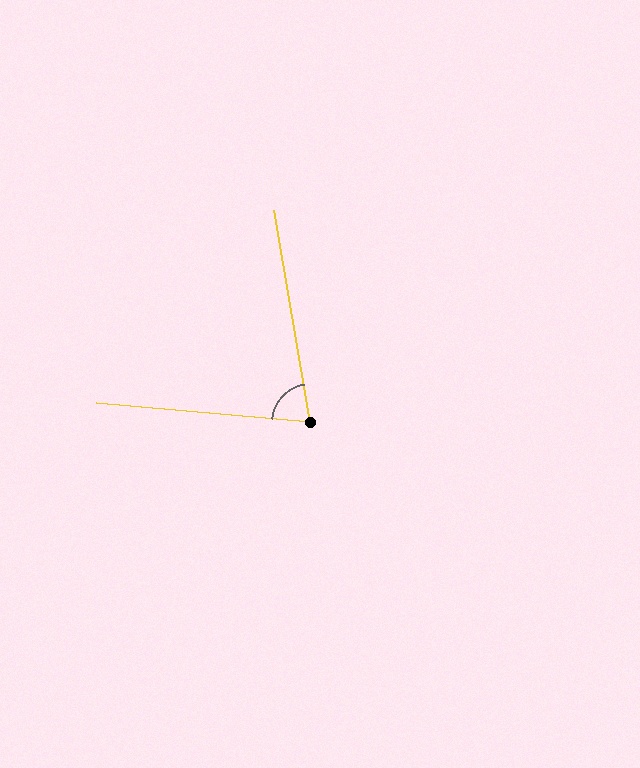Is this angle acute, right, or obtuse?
It is acute.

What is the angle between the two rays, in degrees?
Approximately 75 degrees.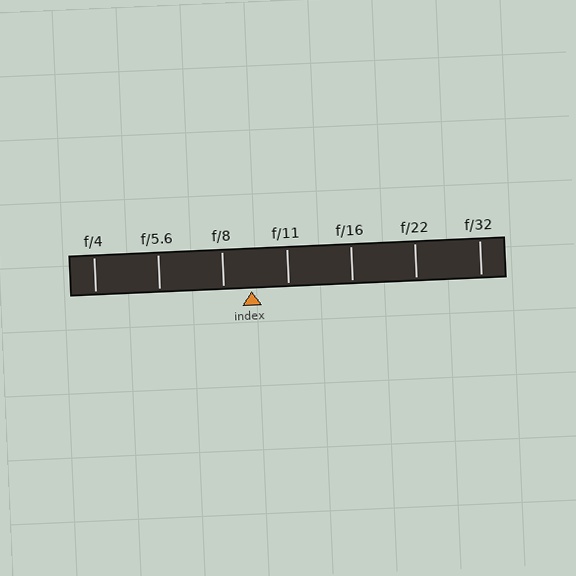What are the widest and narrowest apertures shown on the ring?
The widest aperture shown is f/4 and the narrowest is f/32.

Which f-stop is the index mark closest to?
The index mark is closest to f/8.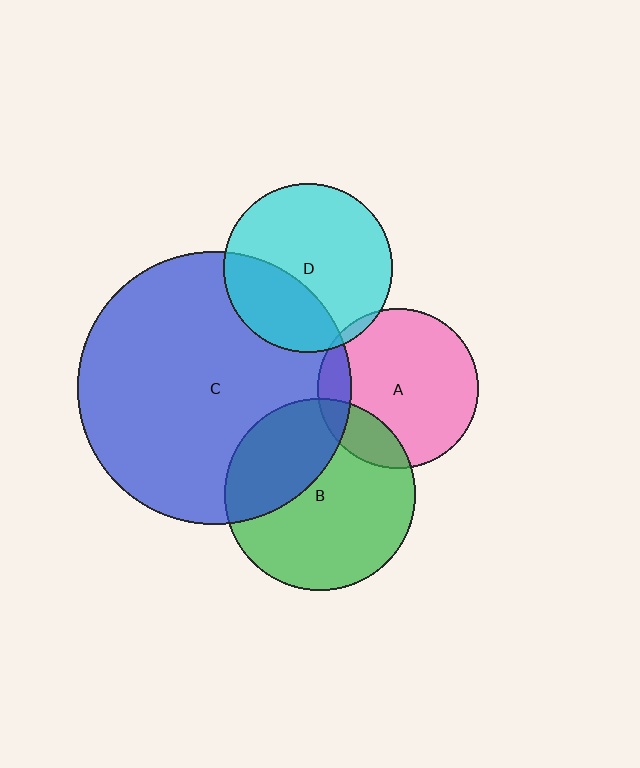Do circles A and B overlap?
Yes.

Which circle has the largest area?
Circle C (blue).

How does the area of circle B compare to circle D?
Approximately 1.3 times.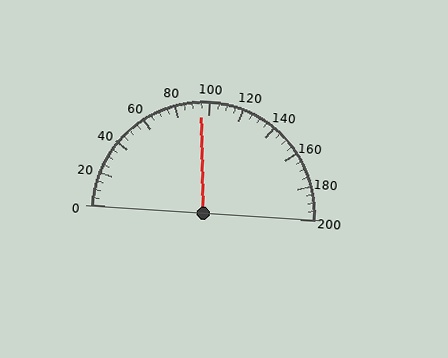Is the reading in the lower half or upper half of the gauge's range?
The reading is in the lower half of the range (0 to 200).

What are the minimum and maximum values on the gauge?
The gauge ranges from 0 to 200.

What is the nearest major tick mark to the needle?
The nearest major tick mark is 100.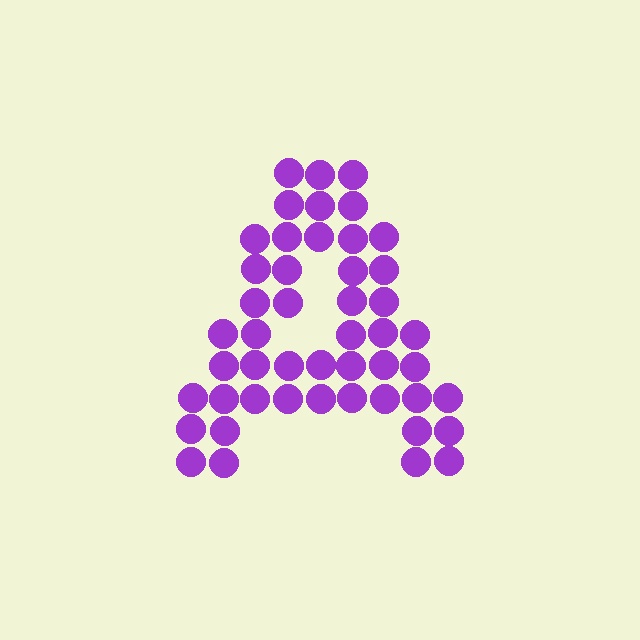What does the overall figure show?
The overall figure shows the letter A.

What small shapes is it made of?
It is made of small circles.